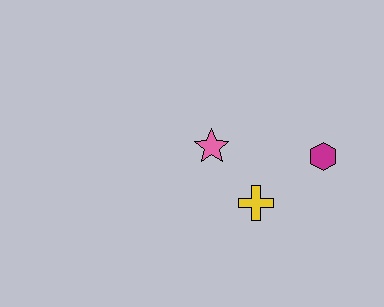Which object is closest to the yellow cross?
The pink star is closest to the yellow cross.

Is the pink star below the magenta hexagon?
No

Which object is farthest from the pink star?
The magenta hexagon is farthest from the pink star.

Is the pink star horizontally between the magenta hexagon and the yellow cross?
No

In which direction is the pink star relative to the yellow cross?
The pink star is above the yellow cross.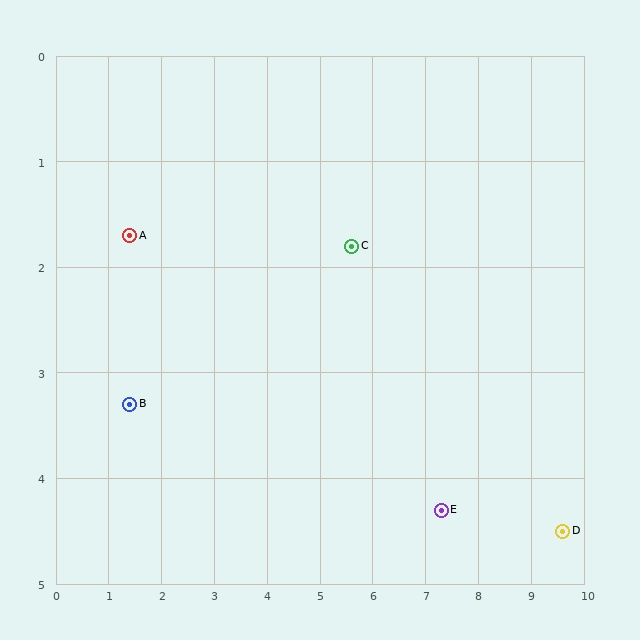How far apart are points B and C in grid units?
Points B and C are about 4.5 grid units apart.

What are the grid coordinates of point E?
Point E is at approximately (7.3, 4.3).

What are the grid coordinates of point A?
Point A is at approximately (1.4, 1.7).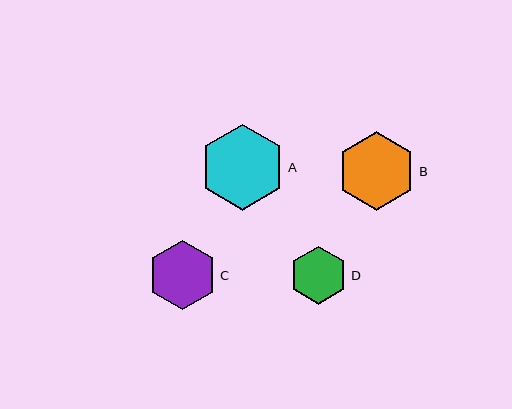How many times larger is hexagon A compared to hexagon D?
Hexagon A is approximately 1.5 times the size of hexagon D.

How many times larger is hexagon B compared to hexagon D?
Hexagon B is approximately 1.4 times the size of hexagon D.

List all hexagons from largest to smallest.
From largest to smallest: A, B, C, D.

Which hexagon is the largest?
Hexagon A is the largest with a size of approximately 86 pixels.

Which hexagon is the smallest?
Hexagon D is the smallest with a size of approximately 58 pixels.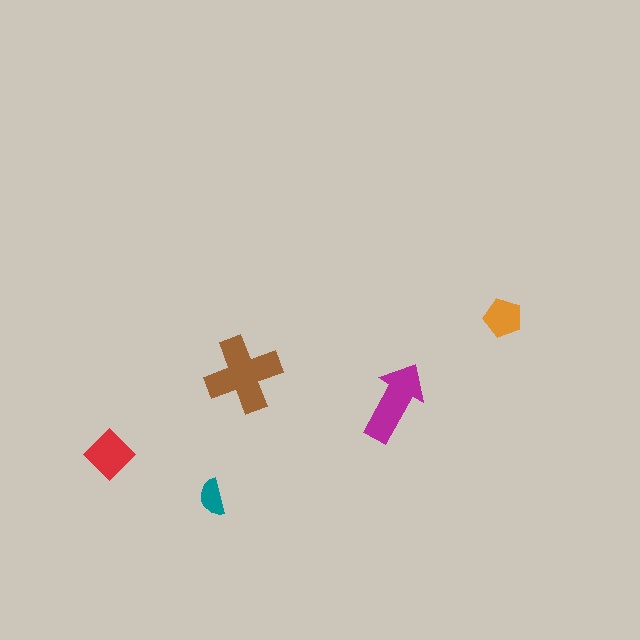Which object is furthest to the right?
The orange pentagon is rightmost.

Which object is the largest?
The brown cross.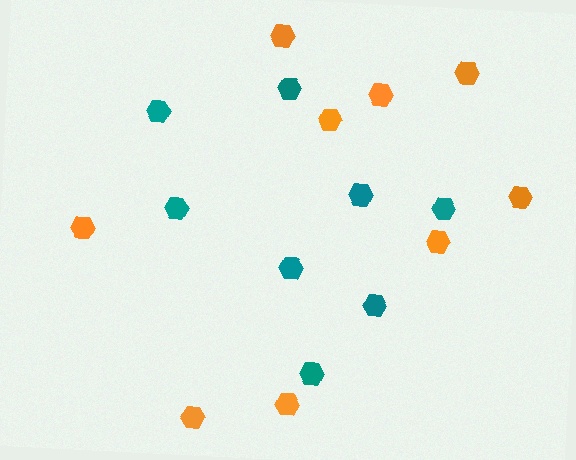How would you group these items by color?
There are 2 groups: one group of orange hexagons (9) and one group of teal hexagons (8).